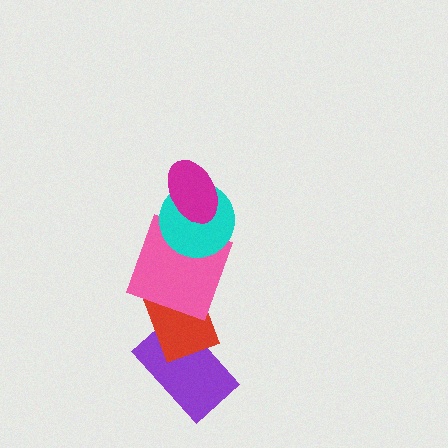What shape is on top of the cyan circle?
The magenta ellipse is on top of the cyan circle.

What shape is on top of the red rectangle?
The pink square is on top of the red rectangle.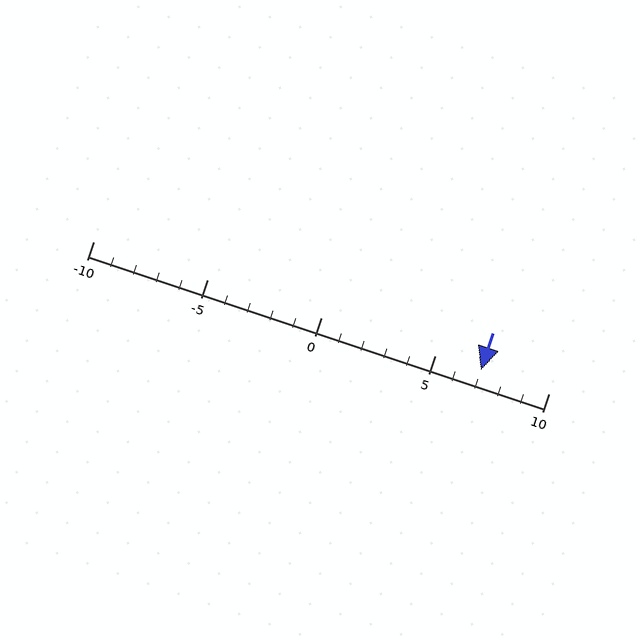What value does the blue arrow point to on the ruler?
The blue arrow points to approximately 7.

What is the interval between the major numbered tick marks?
The major tick marks are spaced 5 units apart.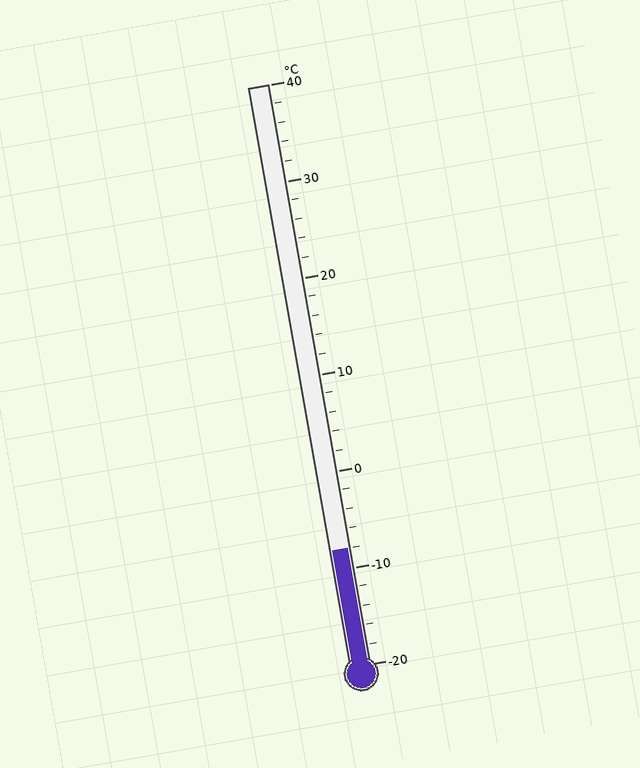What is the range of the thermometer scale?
The thermometer scale ranges from -20°C to 40°C.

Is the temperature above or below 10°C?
The temperature is below 10°C.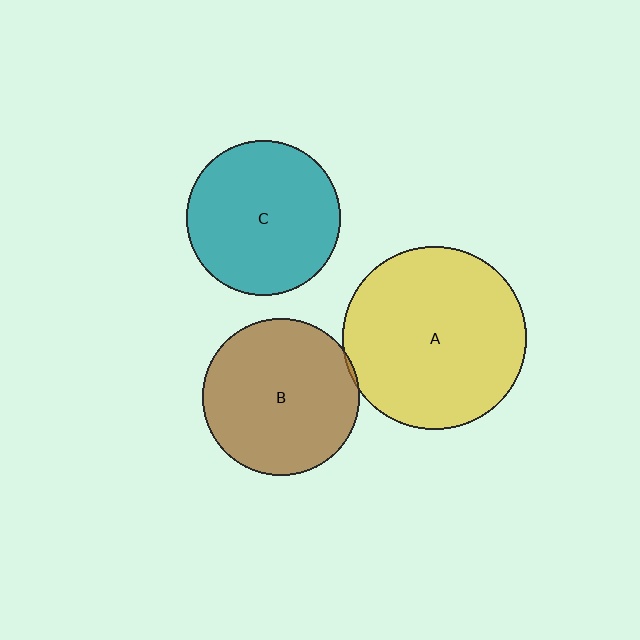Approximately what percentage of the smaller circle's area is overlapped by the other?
Approximately 5%.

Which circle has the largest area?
Circle A (yellow).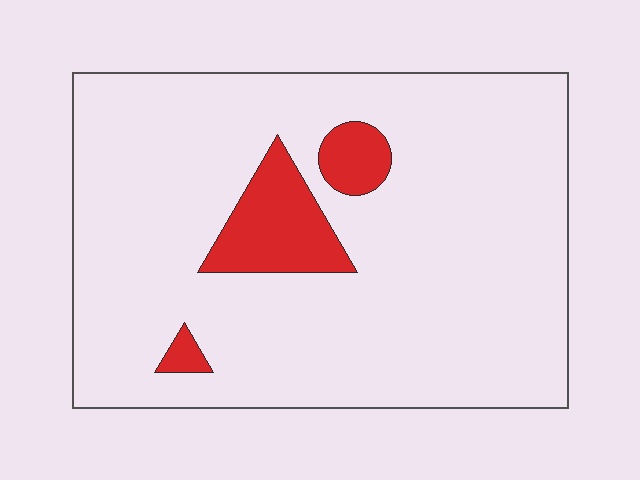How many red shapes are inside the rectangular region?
3.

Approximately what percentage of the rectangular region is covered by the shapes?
Approximately 10%.